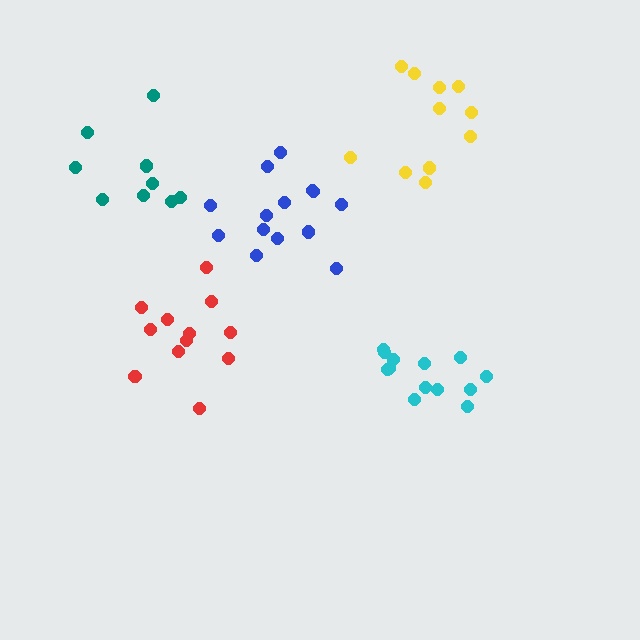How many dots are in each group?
Group 1: 12 dots, Group 2: 13 dots, Group 3: 11 dots, Group 4: 14 dots, Group 5: 9 dots (59 total).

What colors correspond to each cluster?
The clusters are colored: red, cyan, yellow, blue, teal.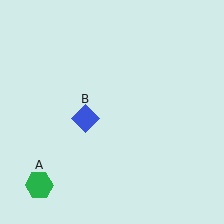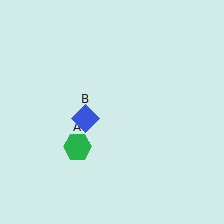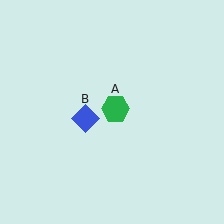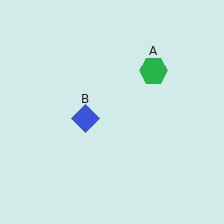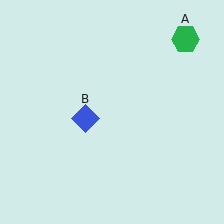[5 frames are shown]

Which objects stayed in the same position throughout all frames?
Blue diamond (object B) remained stationary.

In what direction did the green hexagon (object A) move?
The green hexagon (object A) moved up and to the right.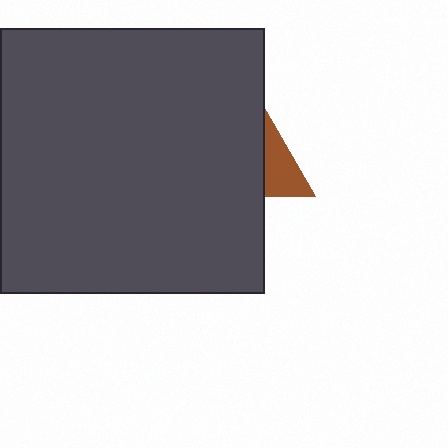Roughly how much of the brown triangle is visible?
A small part of it is visible (roughly 27%).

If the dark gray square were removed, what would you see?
You would see the complete brown triangle.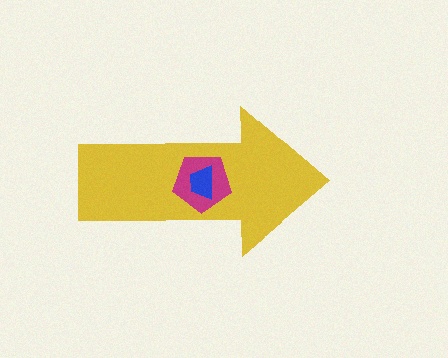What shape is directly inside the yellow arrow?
The magenta pentagon.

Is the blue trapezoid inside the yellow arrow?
Yes.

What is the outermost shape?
The yellow arrow.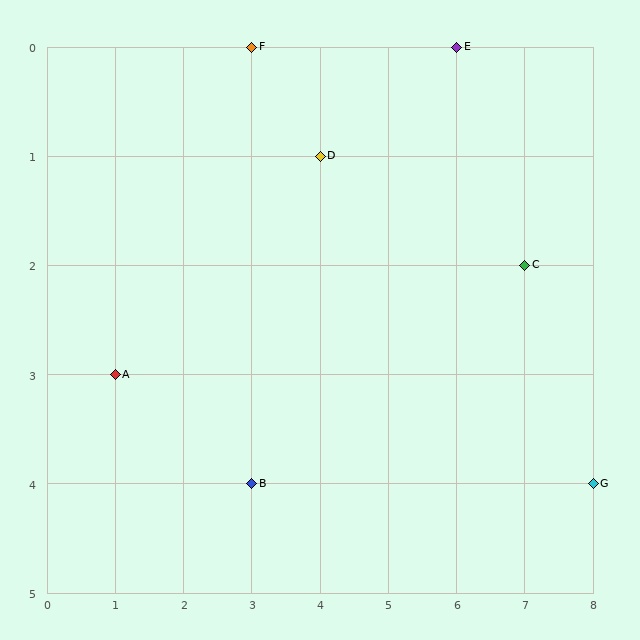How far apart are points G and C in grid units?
Points G and C are 1 column and 2 rows apart (about 2.2 grid units diagonally).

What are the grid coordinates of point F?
Point F is at grid coordinates (3, 0).